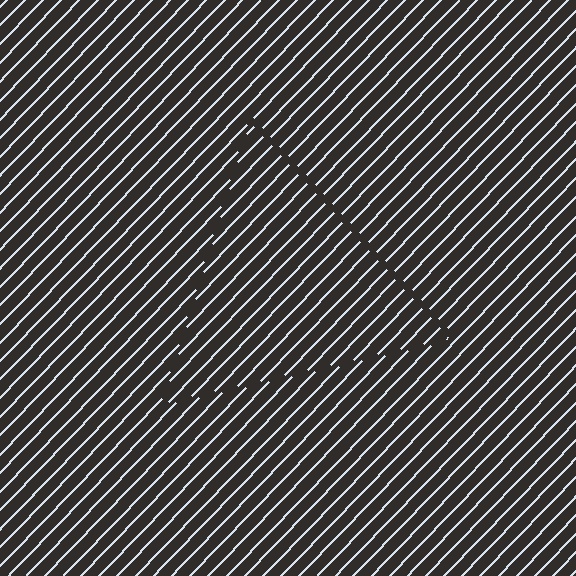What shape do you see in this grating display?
An illusory triangle. The interior of the shape contains the same grating, shifted by half a period — the contour is defined by the phase discontinuity where line-ends from the inner and outer gratings abut.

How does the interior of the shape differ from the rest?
The interior of the shape contains the same grating, shifted by half a period — the contour is defined by the phase discontinuity where line-ends from the inner and outer gratings abut.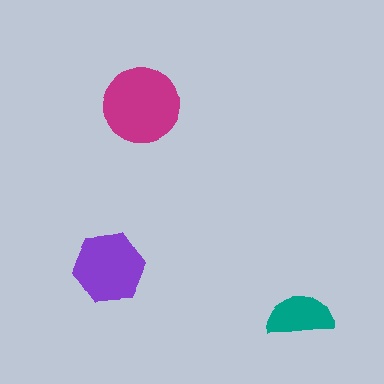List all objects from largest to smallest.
The magenta circle, the purple hexagon, the teal semicircle.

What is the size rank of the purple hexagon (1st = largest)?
2nd.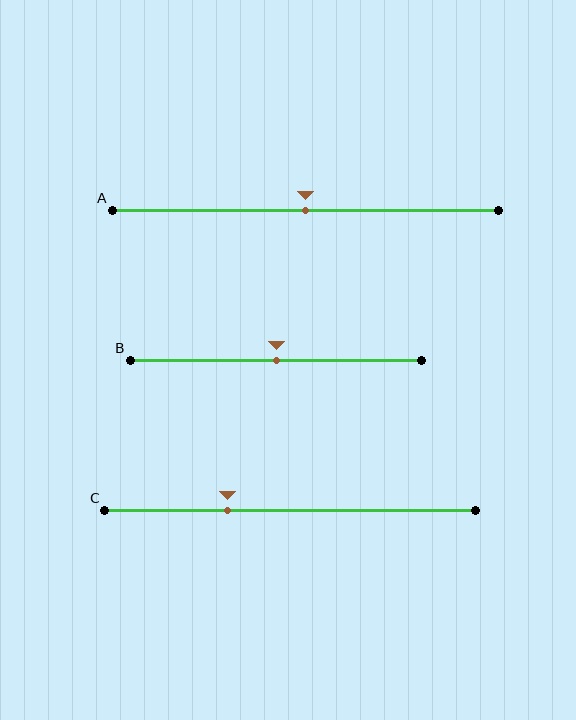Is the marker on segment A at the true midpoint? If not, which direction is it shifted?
Yes, the marker on segment A is at the true midpoint.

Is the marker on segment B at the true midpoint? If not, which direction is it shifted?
Yes, the marker on segment B is at the true midpoint.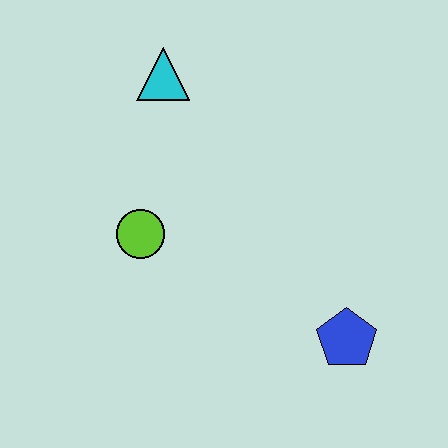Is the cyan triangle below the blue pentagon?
No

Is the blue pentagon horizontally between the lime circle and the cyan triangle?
No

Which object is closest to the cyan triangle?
The lime circle is closest to the cyan triangle.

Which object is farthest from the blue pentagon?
The cyan triangle is farthest from the blue pentagon.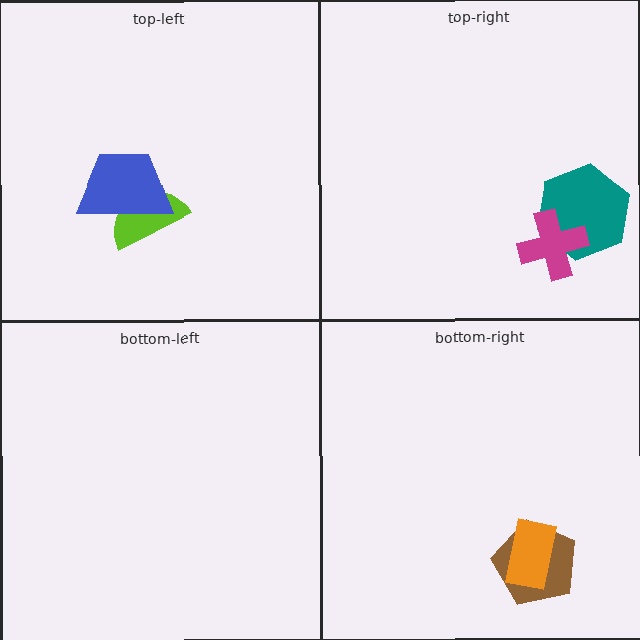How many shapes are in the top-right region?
2.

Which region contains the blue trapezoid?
The top-left region.